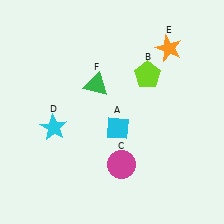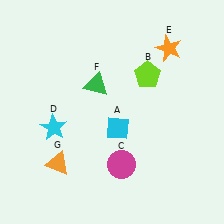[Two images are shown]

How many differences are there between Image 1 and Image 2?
There is 1 difference between the two images.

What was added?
An orange triangle (G) was added in Image 2.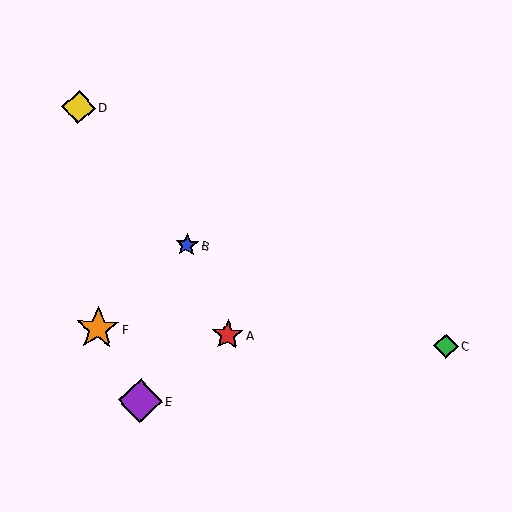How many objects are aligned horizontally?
3 objects (A, C, F) are aligned horizontally.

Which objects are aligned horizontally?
Objects A, C, F are aligned horizontally.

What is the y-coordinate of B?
Object B is at y≈245.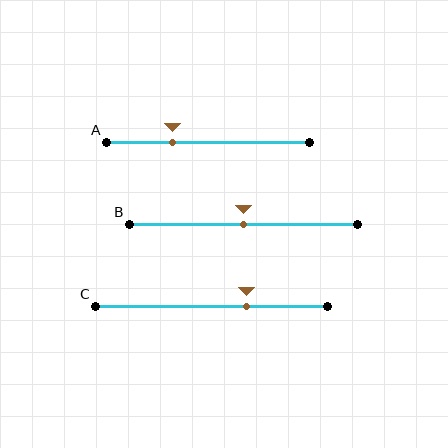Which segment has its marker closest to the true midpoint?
Segment B has its marker closest to the true midpoint.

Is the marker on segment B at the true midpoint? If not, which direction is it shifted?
Yes, the marker on segment B is at the true midpoint.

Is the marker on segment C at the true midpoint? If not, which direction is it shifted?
No, the marker on segment C is shifted to the right by about 15% of the segment length.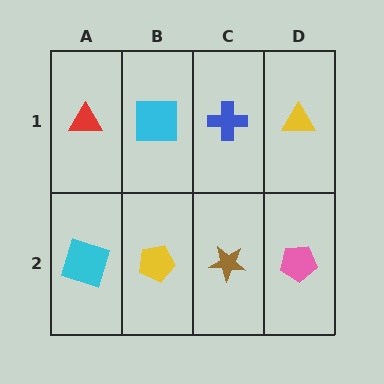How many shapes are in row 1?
4 shapes.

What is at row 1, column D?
A yellow triangle.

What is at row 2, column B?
A yellow pentagon.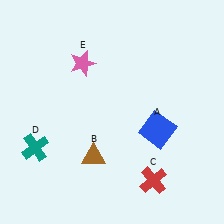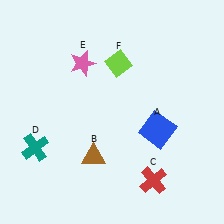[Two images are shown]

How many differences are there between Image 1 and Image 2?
There is 1 difference between the two images.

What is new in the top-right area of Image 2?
A lime diamond (F) was added in the top-right area of Image 2.